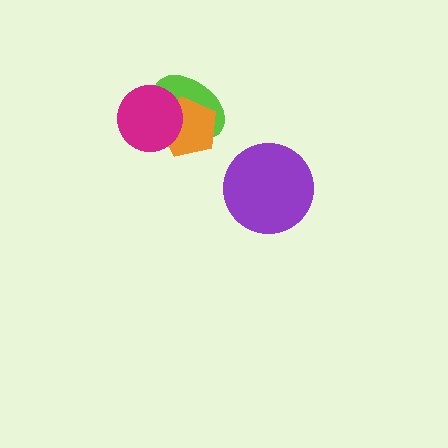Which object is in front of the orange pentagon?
The magenta circle is in front of the orange pentagon.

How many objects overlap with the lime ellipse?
2 objects overlap with the lime ellipse.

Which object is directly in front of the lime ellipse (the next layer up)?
The orange pentagon is directly in front of the lime ellipse.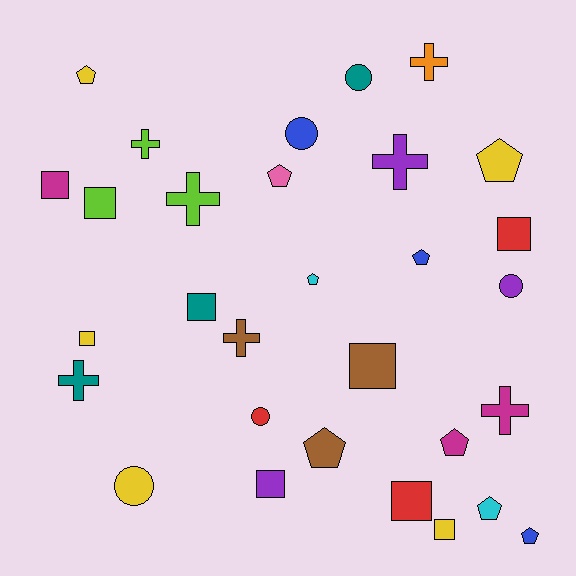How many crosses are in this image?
There are 7 crosses.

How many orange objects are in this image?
There is 1 orange object.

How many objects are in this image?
There are 30 objects.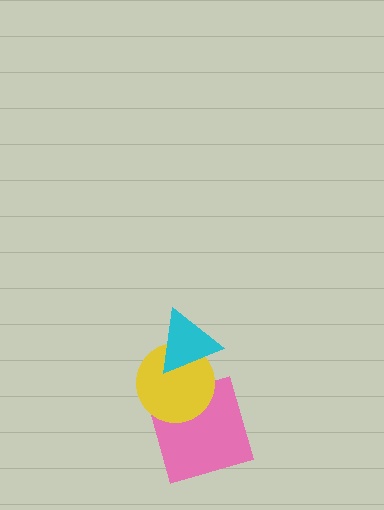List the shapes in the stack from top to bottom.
From top to bottom: the cyan triangle, the yellow circle, the pink square.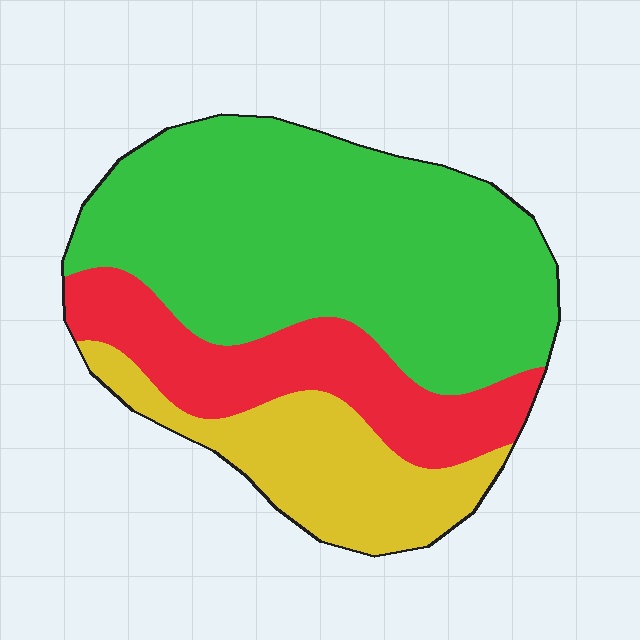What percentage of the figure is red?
Red takes up between a sixth and a third of the figure.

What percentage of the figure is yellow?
Yellow takes up about one fifth (1/5) of the figure.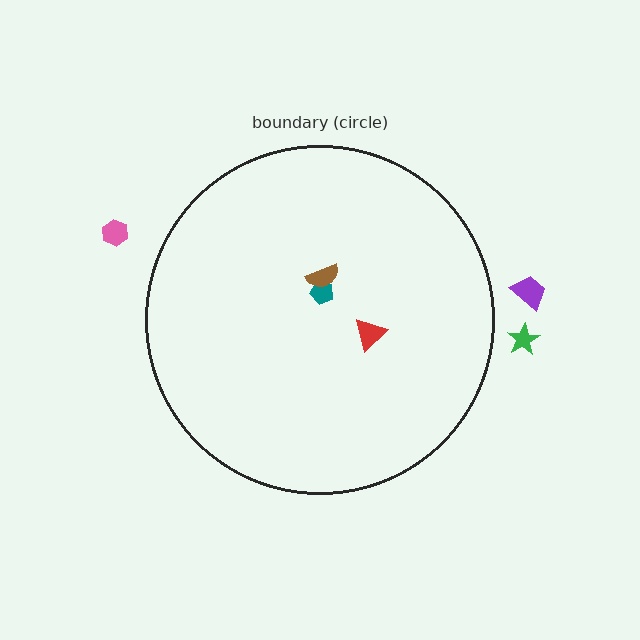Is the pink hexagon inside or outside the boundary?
Outside.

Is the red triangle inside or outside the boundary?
Inside.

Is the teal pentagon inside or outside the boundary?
Inside.